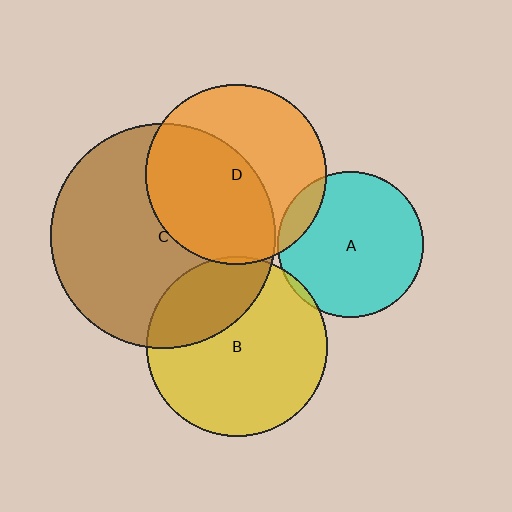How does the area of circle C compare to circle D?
Approximately 1.6 times.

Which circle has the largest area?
Circle C (brown).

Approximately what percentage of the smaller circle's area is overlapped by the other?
Approximately 10%.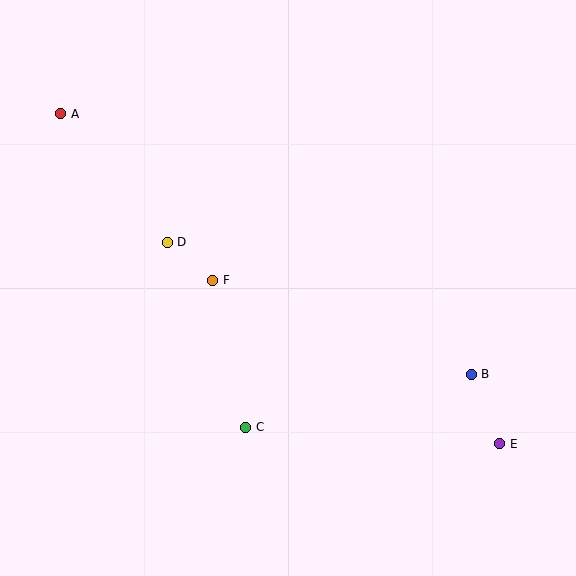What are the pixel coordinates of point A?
Point A is at (61, 114).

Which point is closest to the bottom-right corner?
Point E is closest to the bottom-right corner.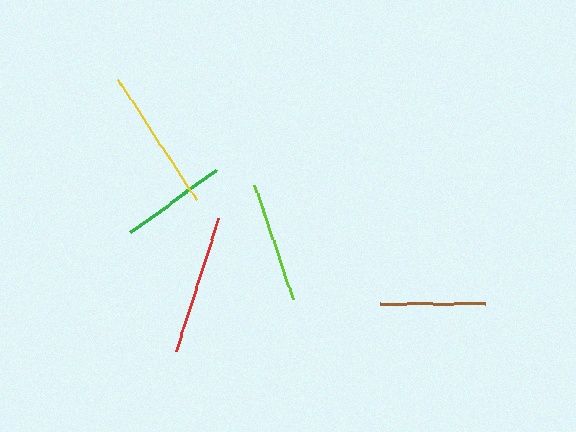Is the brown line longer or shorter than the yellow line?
The yellow line is longer than the brown line.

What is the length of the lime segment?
The lime segment is approximately 120 pixels long.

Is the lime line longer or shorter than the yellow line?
The yellow line is longer than the lime line.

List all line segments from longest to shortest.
From longest to shortest: yellow, red, lime, green, brown.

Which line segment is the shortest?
The brown line is the shortest at approximately 106 pixels.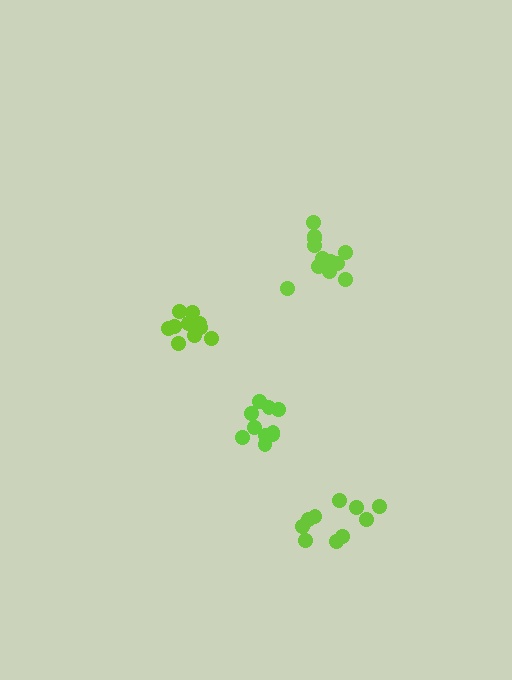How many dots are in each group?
Group 1: 10 dots, Group 2: 10 dots, Group 3: 10 dots, Group 4: 12 dots (42 total).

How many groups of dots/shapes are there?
There are 4 groups.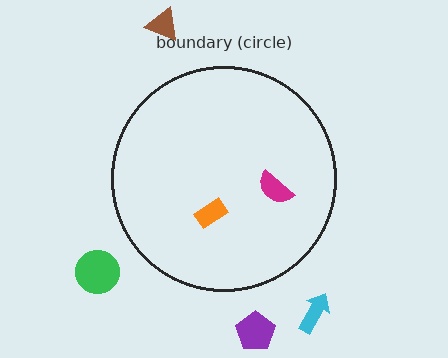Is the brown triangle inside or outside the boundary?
Outside.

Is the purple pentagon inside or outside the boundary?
Outside.